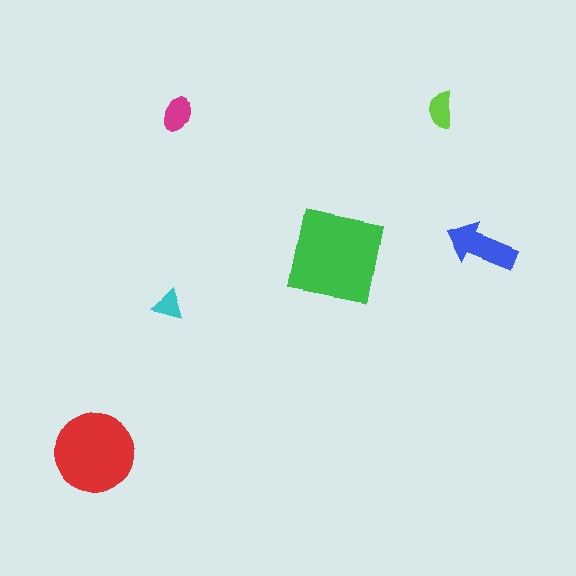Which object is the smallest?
The cyan triangle.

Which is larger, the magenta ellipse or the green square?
The green square.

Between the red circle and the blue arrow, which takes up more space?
The red circle.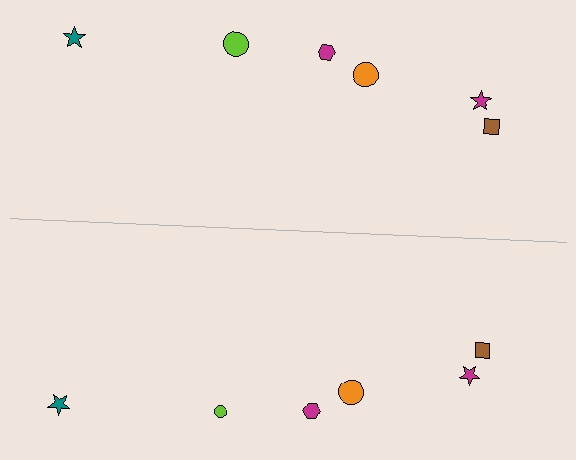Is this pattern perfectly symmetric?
No, the pattern is not perfectly symmetric. The lime circle on the bottom side has a different size than its mirror counterpart.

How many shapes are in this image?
There are 12 shapes in this image.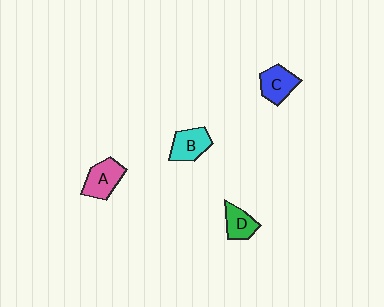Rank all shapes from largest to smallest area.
From largest to smallest: A (pink), B (cyan), C (blue), D (green).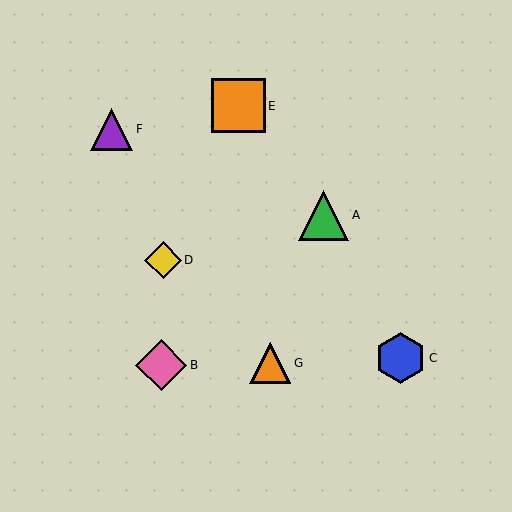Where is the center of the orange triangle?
The center of the orange triangle is at (270, 363).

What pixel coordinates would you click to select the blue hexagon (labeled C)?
Click at (401, 358) to select the blue hexagon C.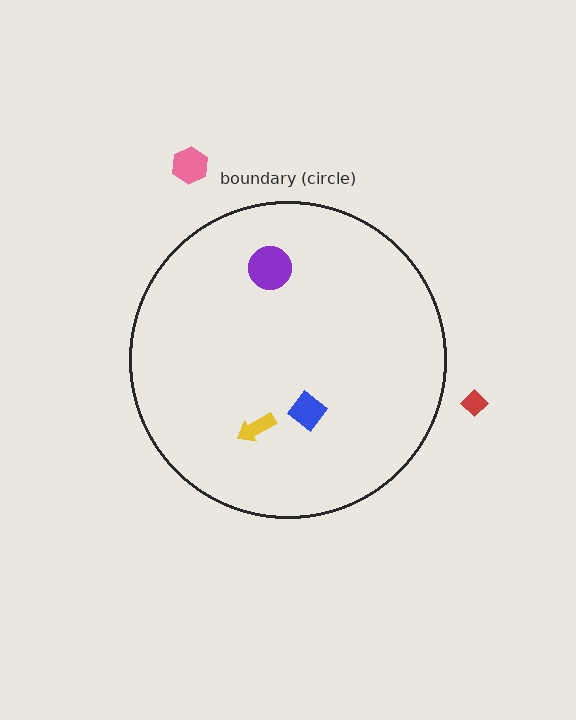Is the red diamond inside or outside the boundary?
Outside.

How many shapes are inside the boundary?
3 inside, 2 outside.